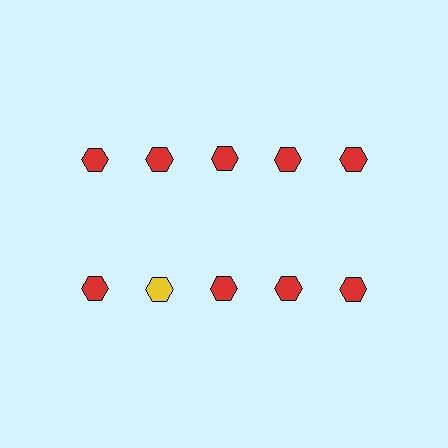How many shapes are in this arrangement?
There are 10 shapes arranged in a grid pattern.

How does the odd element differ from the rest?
It has a different color: yellow instead of red.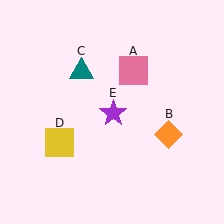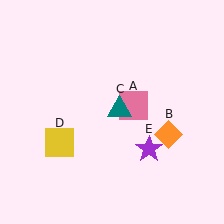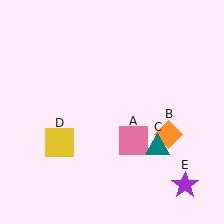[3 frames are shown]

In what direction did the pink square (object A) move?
The pink square (object A) moved down.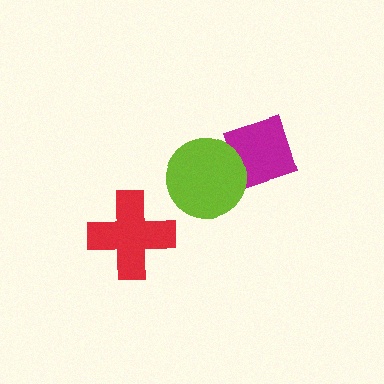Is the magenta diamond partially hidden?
Yes, it is partially covered by another shape.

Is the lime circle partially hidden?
No, no other shape covers it.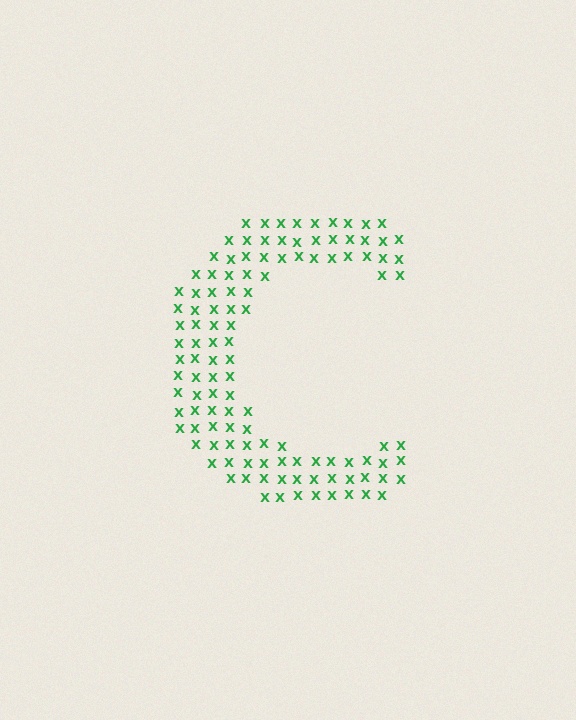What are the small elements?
The small elements are letter X's.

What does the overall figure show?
The overall figure shows the letter C.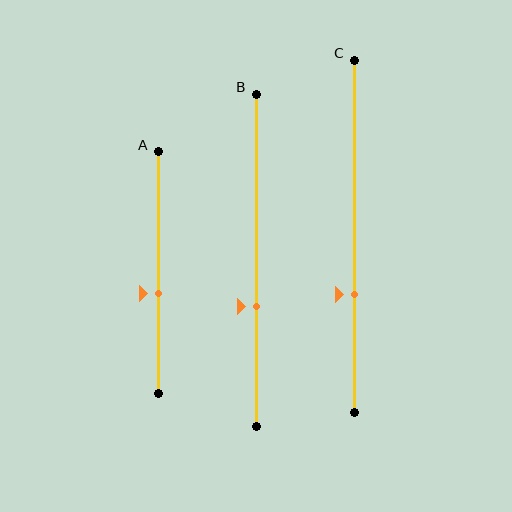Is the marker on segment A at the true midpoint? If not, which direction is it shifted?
No, the marker on segment A is shifted downward by about 8% of the segment length.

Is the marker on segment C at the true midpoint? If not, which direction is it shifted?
No, the marker on segment C is shifted downward by about 16% of the segment length.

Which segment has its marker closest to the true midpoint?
Segment A has its marker closest to the true midpoint.